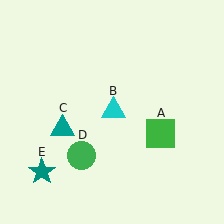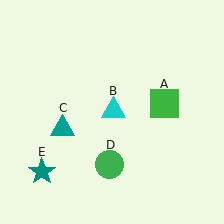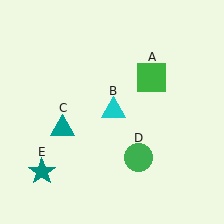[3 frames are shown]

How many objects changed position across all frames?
2 objects changed position: green square (object A), green circle (object D).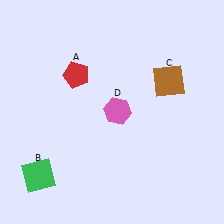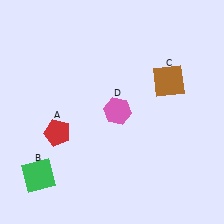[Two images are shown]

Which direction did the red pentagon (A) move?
The red pentagon (A) moved down.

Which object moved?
The red pentagon (A) moved down.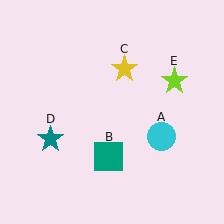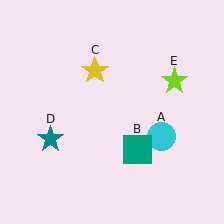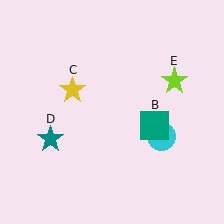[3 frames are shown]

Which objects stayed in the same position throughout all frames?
Cyan circle (object A) and teal star (object D) and lime star (object E) remained stationary.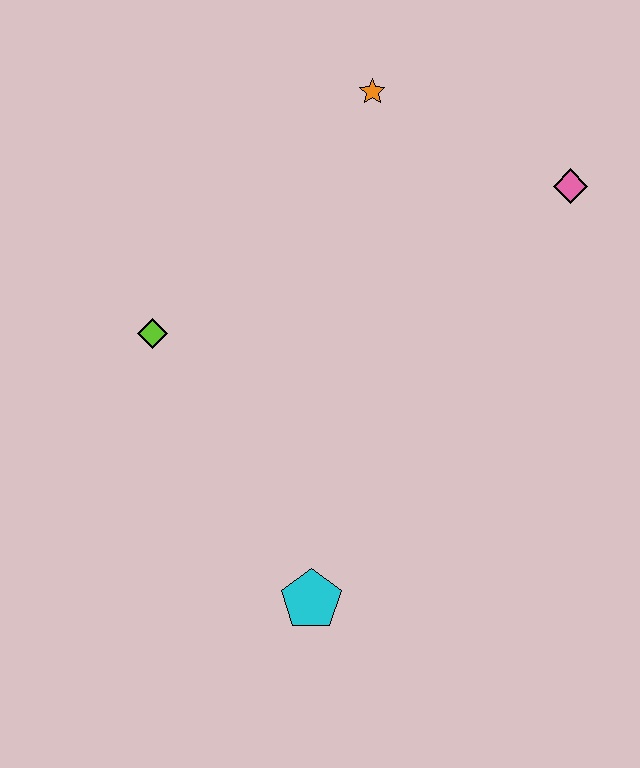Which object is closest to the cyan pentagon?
The lime diamond is closest to the cyan pentagon.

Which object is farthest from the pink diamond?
The cyan pentagon is farthest from the pink diamond.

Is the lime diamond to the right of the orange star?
No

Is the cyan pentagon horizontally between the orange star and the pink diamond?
No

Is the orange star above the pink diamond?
Yes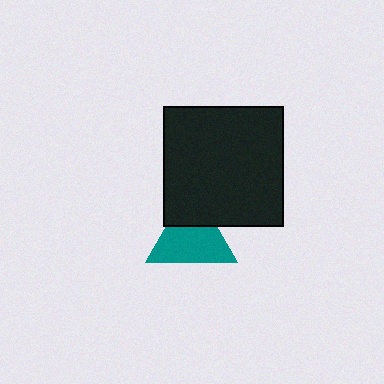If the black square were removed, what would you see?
You would see the complete teal triangle.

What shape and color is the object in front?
The object in front is a black square.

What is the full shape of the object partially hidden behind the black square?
The partially hidden object is a teal triangle.